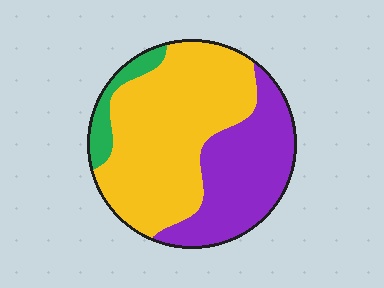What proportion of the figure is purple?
Purple takes up about one third (1/3) of the figure.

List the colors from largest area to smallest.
From largest to smallest: yellow, purple, green.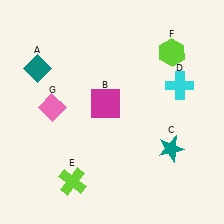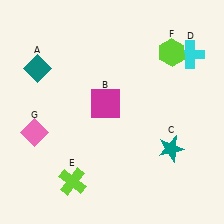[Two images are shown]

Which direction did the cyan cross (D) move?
The cyan cross (D) moved up.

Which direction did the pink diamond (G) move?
The pink diamond (G) moved down.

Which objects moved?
The objects that moved are: the cyan cross (D), the pink diamond (G).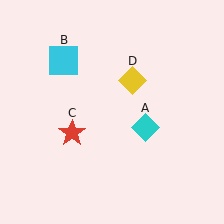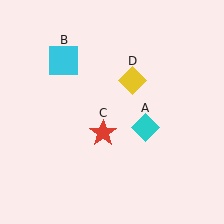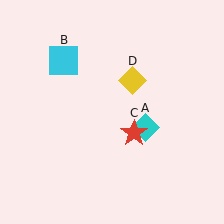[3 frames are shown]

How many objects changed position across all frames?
1 object changed position: red star (object C).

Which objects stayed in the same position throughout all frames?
Cyan diamond (object A) and cyan square (object B) and yellow diamond (object D) remained stationary.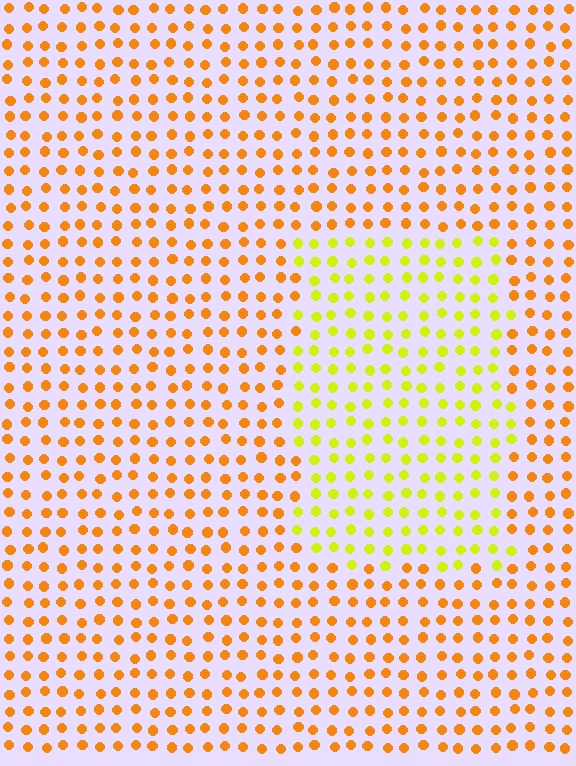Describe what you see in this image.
The image is filled with small orange elements in a uniform arrangement. A rectangle-shaped region is visible where the elements are tinted to a slightly different hue, forming a subtle color boundary.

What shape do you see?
I see a rectangle.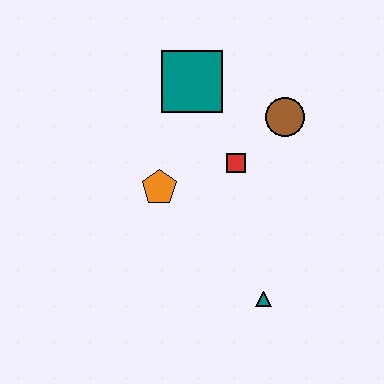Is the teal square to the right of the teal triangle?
No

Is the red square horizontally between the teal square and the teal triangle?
Yes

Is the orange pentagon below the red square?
Yes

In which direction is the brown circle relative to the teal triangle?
The brown circle is above the teal triangle.